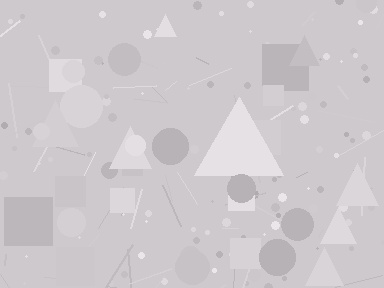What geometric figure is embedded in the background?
A triangle is embedded in the background.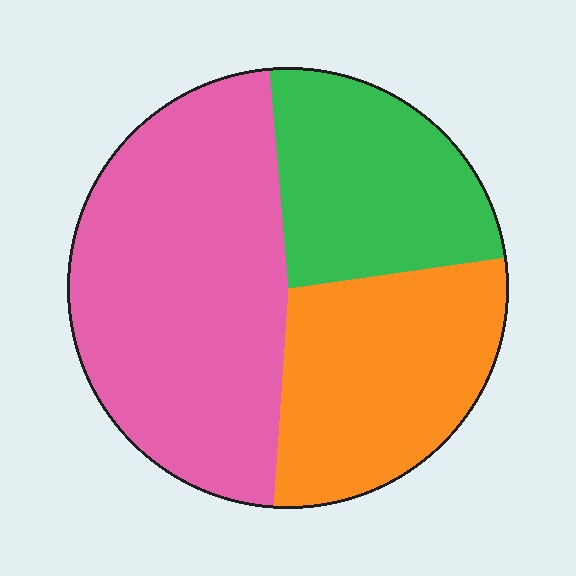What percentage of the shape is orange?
Orange takes up about one quarter (1/4) of the shape.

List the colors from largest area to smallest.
From largest to smallest: pink, orange, green.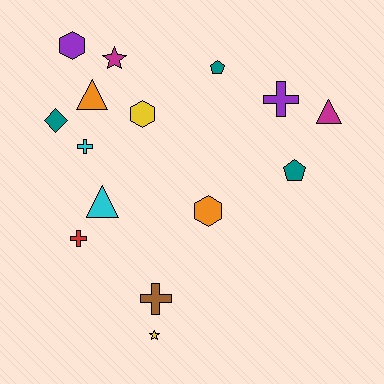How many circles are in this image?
There are no circles.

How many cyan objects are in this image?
There are 2 cyan objects.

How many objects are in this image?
There are 15 objects.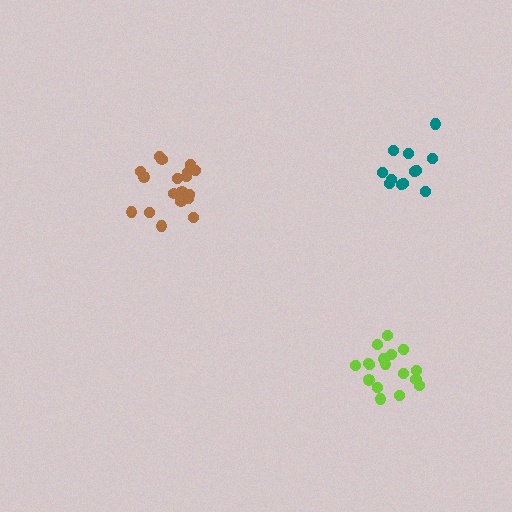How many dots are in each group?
Group 1: 17 dots, Group 2: 18 dots, Group 3: 12 dots (47 total).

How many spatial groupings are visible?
There are 3 spatial groupings.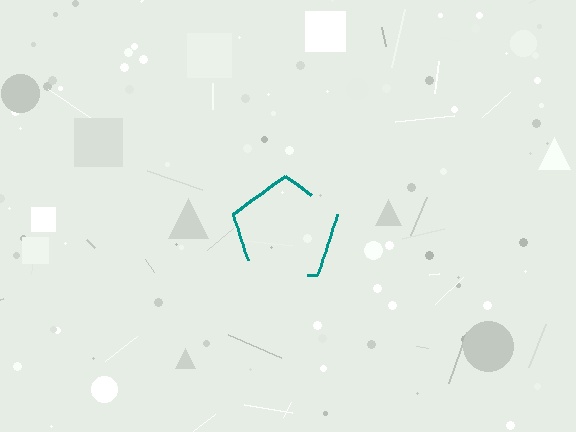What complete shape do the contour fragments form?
The contour fragments form a pentagon.